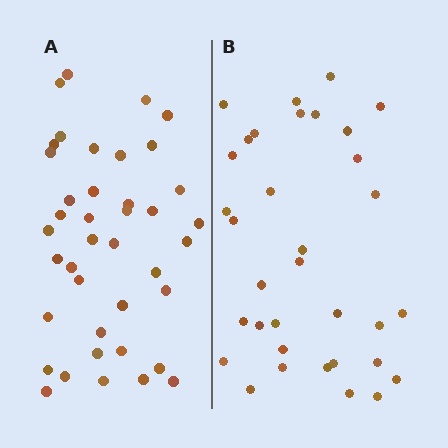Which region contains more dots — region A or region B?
Region A (the left region) has more dots.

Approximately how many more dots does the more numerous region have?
Region A has about 6 more dots than region B.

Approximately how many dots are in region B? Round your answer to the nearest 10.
About 30 dots. (The exact count is 34, which rounds to 30.)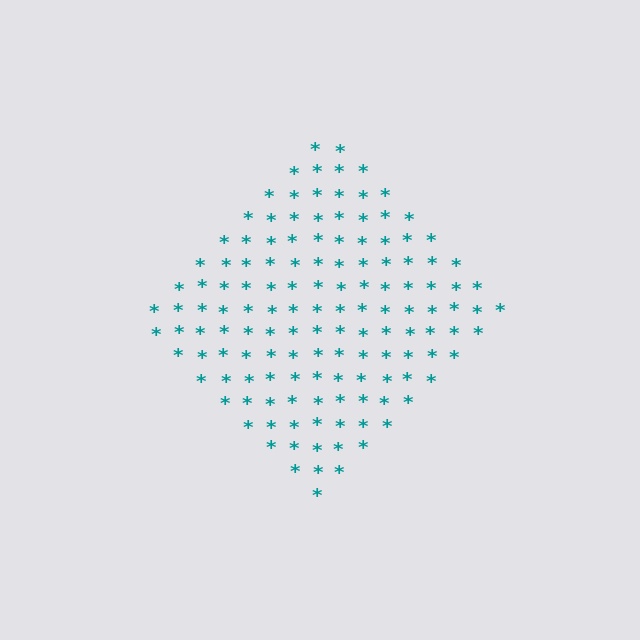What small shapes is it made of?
It is made of small asterisks.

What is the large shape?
The large shape is a diamond.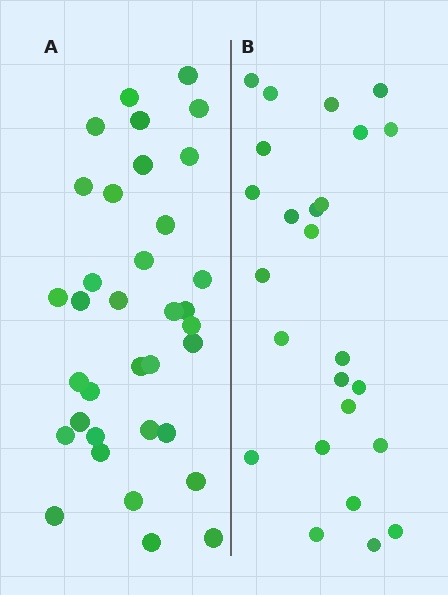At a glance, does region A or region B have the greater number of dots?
Region A (the left region) has more dots.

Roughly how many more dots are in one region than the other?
Region A has roughly 10 or so more dots than region B.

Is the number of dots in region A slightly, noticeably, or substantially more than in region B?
Region A has noticeably more, but not dramatically so. The ratio is roughly 1.4 to 1.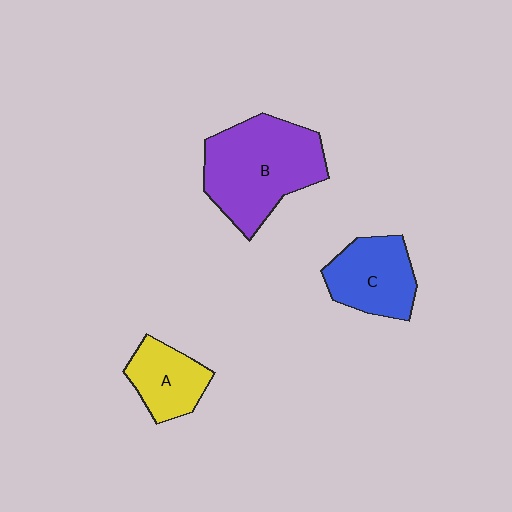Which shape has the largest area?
Shape B (purple).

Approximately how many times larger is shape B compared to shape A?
Approximately 2.1 times.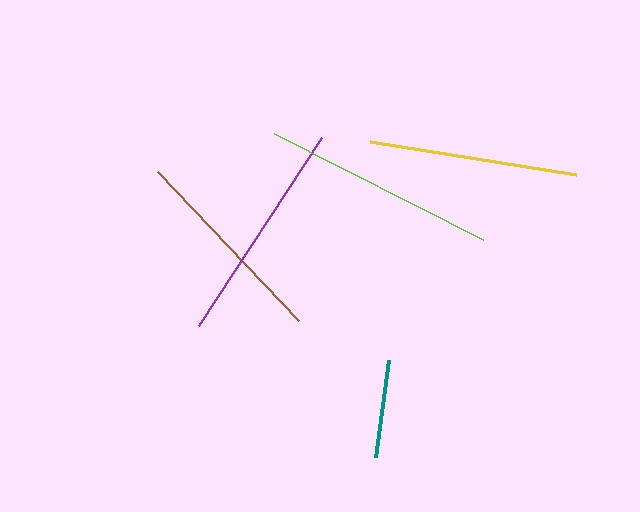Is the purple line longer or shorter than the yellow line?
The purple line is longer than the yellow line.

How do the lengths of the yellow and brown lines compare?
The yellow and brown lines are approximately the same length.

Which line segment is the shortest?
The teal line is the shortest at approximately 98 pixels.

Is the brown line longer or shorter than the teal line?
The brown line is longer than the teal line.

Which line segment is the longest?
The lime line is the longest at approximately 234 pixels.